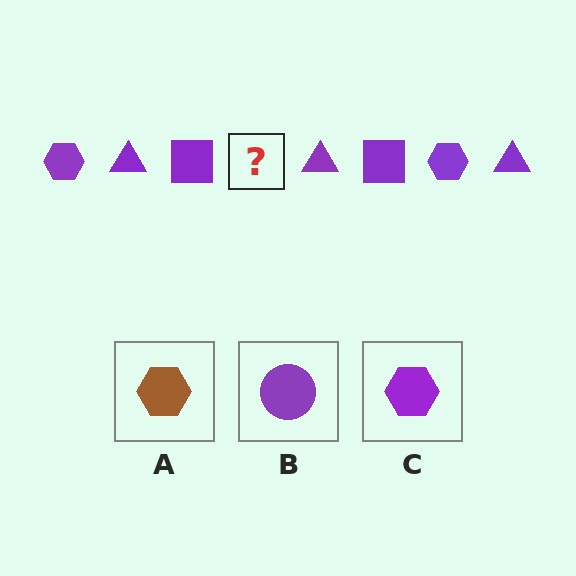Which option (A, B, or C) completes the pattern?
C.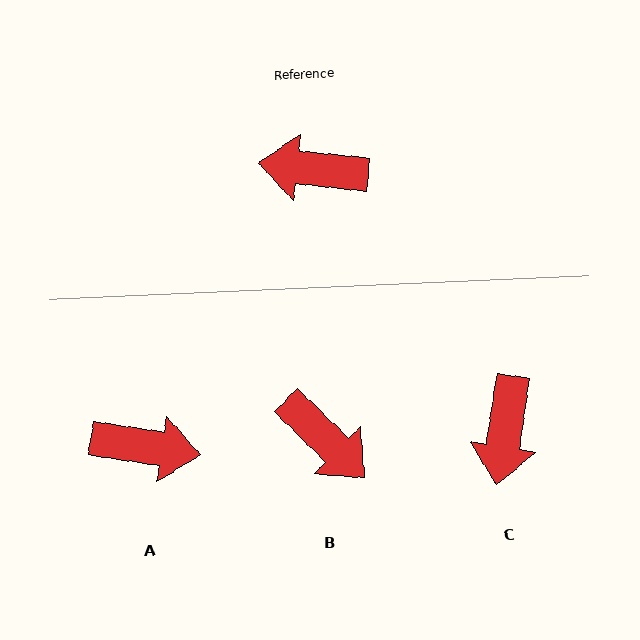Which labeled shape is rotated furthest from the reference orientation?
A, about 177 degrees away.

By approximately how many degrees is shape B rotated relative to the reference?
Approximately 141 degrees counter-clockwise.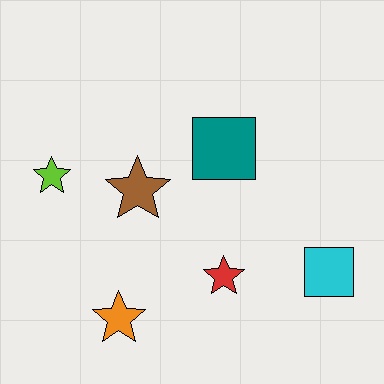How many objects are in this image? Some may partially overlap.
There are 6 objects.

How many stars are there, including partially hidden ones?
There are 4 stars.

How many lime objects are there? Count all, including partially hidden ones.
There is 1 lime object.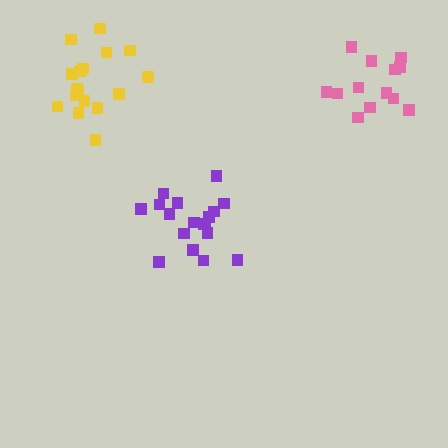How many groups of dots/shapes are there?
There are 3 groups.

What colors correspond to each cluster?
The clusters are colored: purple, pink, yellow.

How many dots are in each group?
Group 1: 18 dots, Group 2: 13 dots, Group 3: 17 dots (48 total).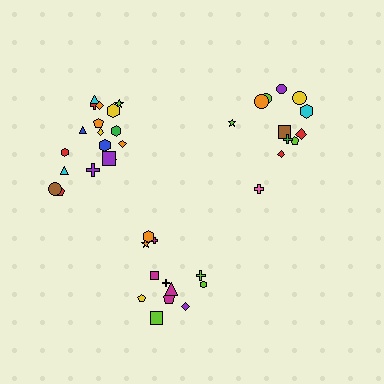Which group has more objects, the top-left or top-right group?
The top-left group.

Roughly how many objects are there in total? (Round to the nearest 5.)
Roughly 40 objects in total.